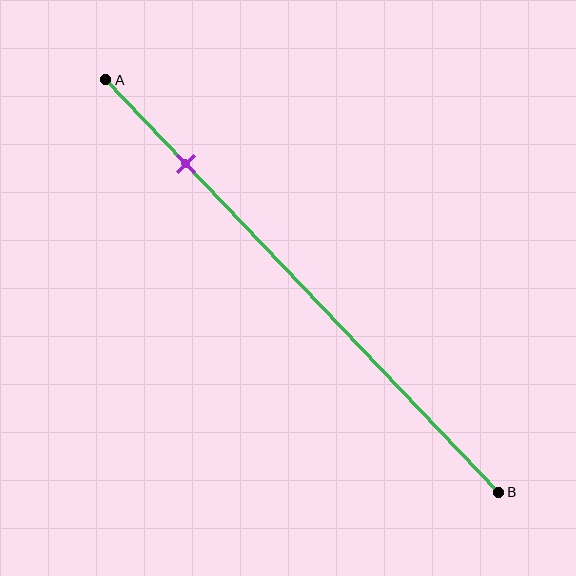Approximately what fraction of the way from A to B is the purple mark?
The purple mark is approximately 20% of the way from A to B.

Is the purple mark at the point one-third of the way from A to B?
No, the mark is at about 20% from A, not at the 33% one-third point.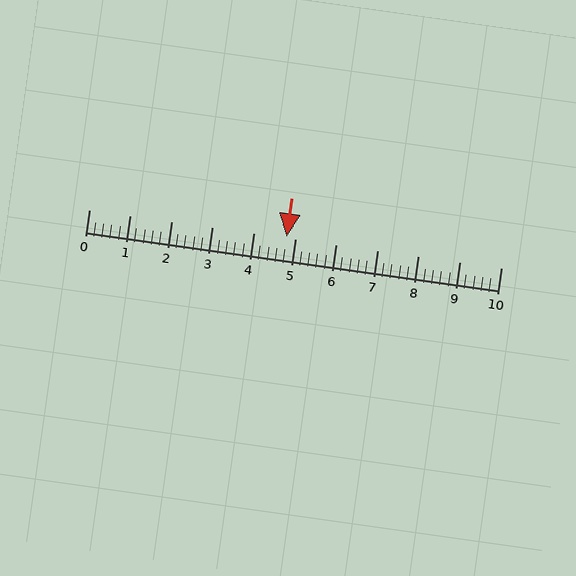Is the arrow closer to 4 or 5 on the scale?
The arrow is closer to 5.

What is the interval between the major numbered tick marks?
The major tick marks are spaced 1 units apart.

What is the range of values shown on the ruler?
The ruler shows values from 0 to 10.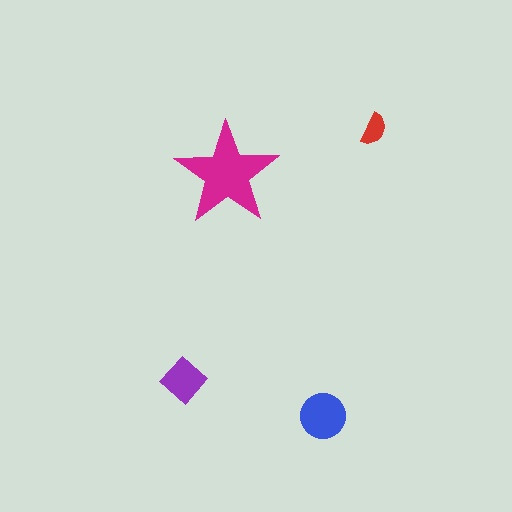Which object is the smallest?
The red semicircle.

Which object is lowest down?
The blue circle is bottommost.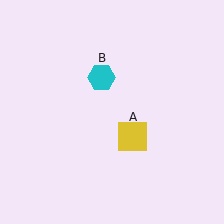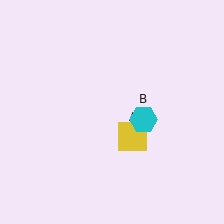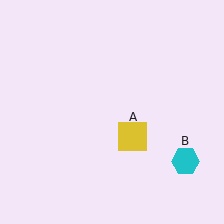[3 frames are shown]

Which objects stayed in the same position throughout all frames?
Yellow square (object A) remained stationary.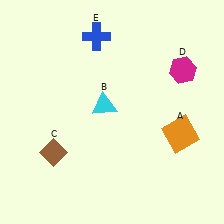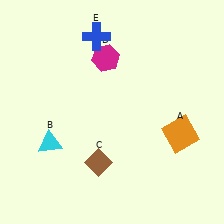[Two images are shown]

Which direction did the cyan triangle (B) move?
The cyan triangle (B) moved left.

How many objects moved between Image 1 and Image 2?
3 objects moved between the two images.